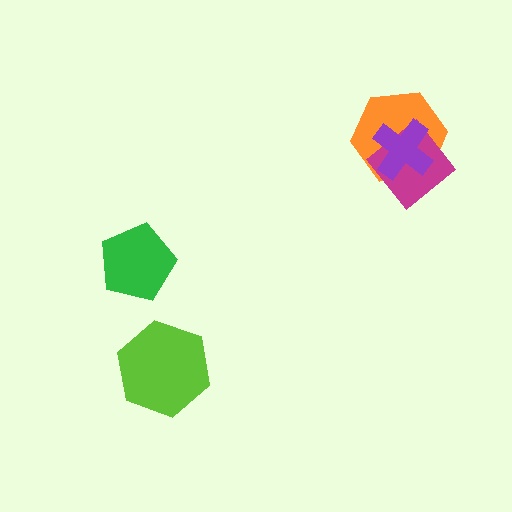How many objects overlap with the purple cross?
2 objects overlap with the purple cross.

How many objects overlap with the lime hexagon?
0 objects overlap with the lime hexagon.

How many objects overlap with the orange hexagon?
2 objects overlap with the orange hexagon.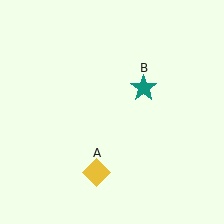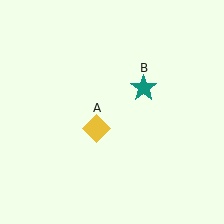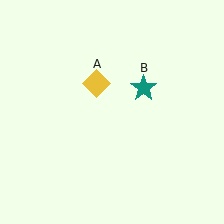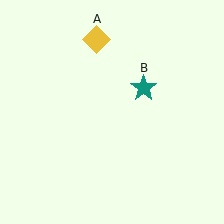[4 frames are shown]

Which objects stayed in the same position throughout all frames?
Teal star (object B) remained stationary.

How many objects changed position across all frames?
1 object changed position: yellow diamond (object A).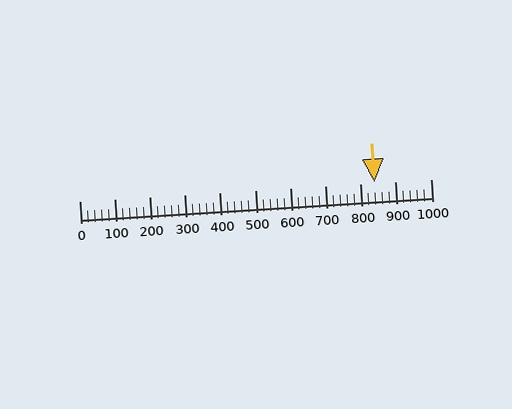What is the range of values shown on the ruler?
The ruler shows values from 0 to 1000.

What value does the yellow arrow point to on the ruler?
The yellow arrow points to approximately 840.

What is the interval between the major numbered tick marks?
The major tick marks are spaced 100 units apart.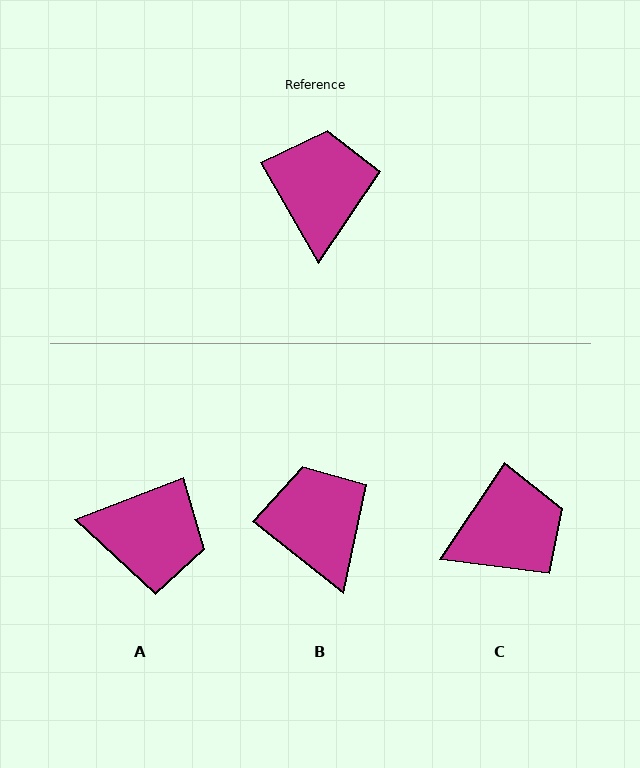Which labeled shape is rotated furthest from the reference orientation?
A, about 99 degrees away.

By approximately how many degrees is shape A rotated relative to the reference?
Approximately 99 degrees clockwise.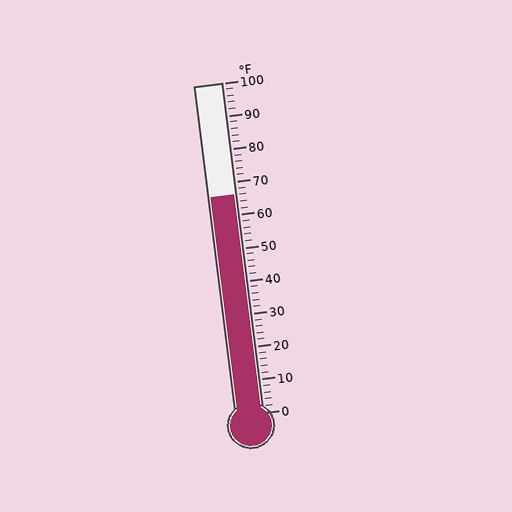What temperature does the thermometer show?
The thermometer shows approximately 66°F.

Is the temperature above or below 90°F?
The temperature is below 90°F.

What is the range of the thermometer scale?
The thermometer scale ranges from 0°F to 100°F.